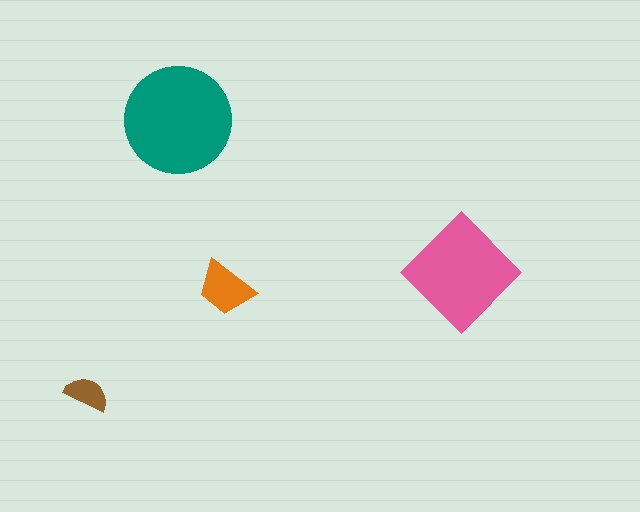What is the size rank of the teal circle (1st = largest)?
1st.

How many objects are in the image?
There are 4 objects in the image.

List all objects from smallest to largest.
The brown semicircle, the orange trapezoid, the pink diamond, the teal circle.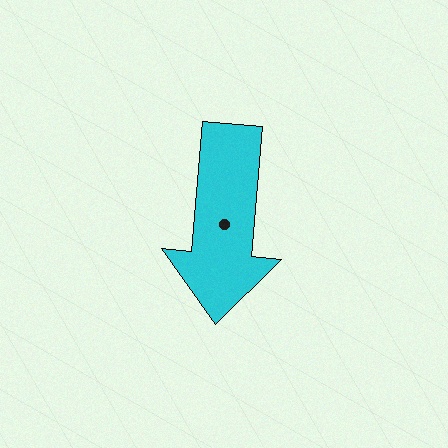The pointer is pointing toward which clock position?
Roughly 6 o'clock.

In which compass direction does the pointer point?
South.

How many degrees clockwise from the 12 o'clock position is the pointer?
Approximately 185 degrees.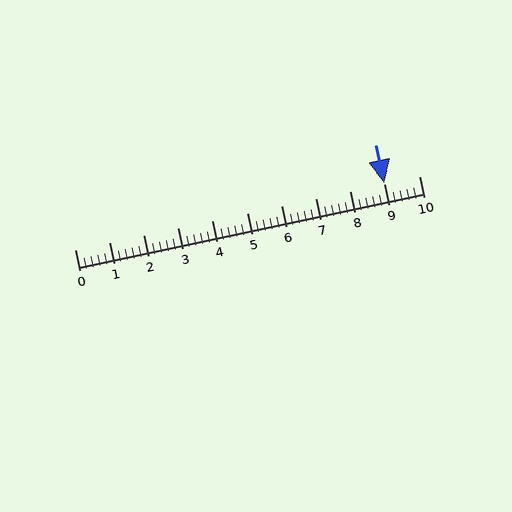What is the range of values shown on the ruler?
The ruler shows values from 0 to 10.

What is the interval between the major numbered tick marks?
The major tick marks are spaced 1 units apart.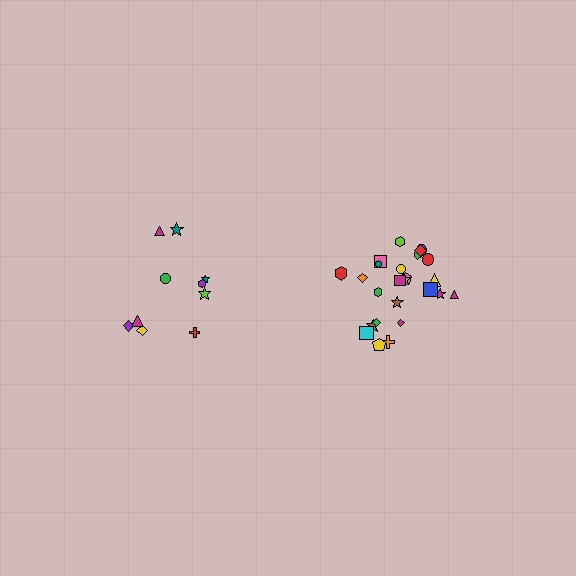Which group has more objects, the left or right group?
The right group.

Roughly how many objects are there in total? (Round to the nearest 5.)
Roughly 35 objects in total.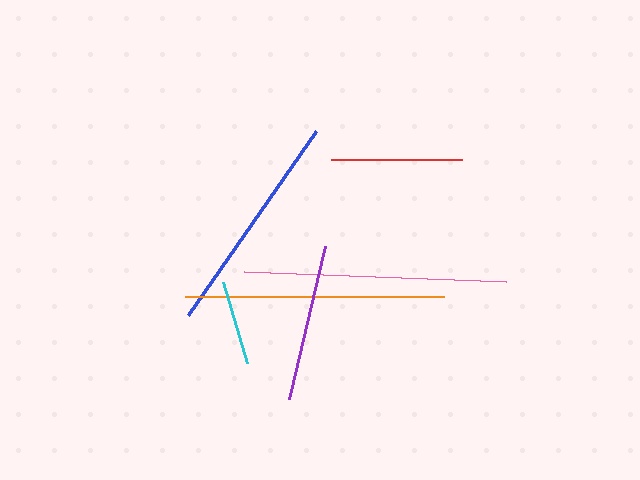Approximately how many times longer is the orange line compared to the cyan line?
The orange line is approximately 3.0 times the length of the cyan line.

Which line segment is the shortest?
The cyan line is the shortest at approximately 85 pixels.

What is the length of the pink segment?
The pink segment is approximately 262 pixels long.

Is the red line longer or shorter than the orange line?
The orange line is longer than the red line.